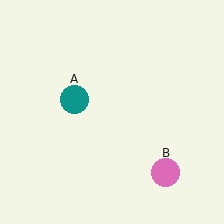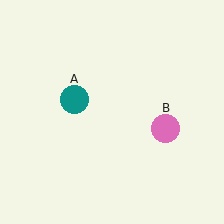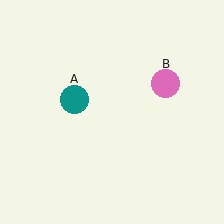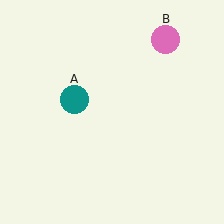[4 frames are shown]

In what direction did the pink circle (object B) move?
The pink circle (object B) moved up.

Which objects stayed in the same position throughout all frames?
Teal circle (object A) remained stationary.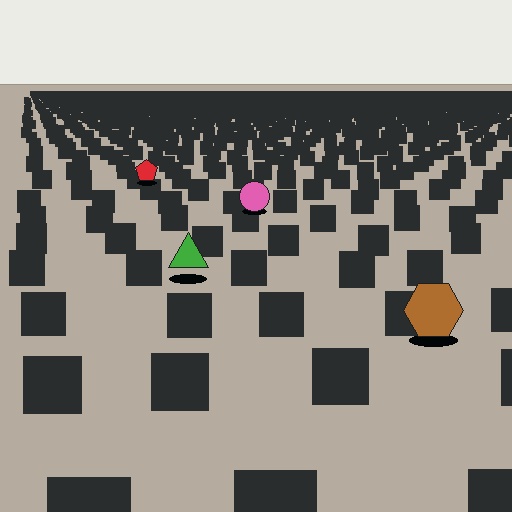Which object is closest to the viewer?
The brown hexagon is closest. The texture marks near it are larger and more spread out.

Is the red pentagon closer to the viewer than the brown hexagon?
No. The brown hexagon is closer — you can tell from the texture gradient: the ground texture is coarser near it.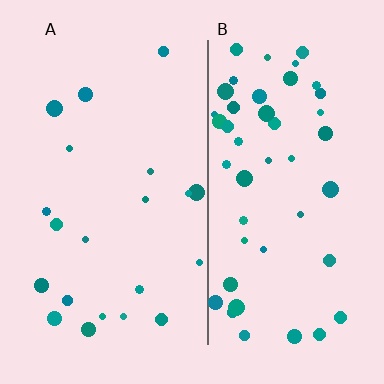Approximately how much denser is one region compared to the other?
Approximately 2.3× — region B over region A.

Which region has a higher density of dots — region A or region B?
B (the right).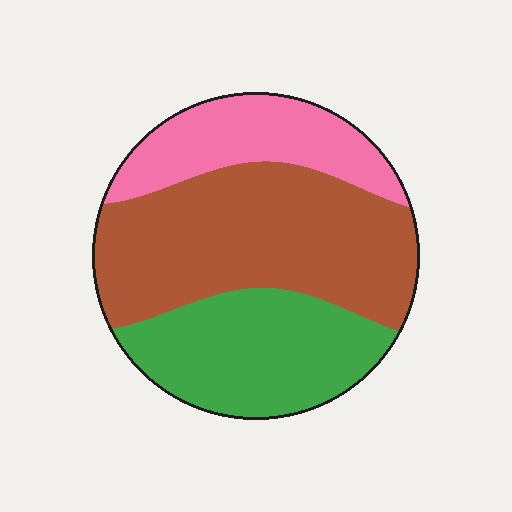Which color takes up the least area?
Pink, at roughly 20%.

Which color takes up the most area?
Brown, at roughly 50%.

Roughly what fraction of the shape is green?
Green covers 31% of the shape.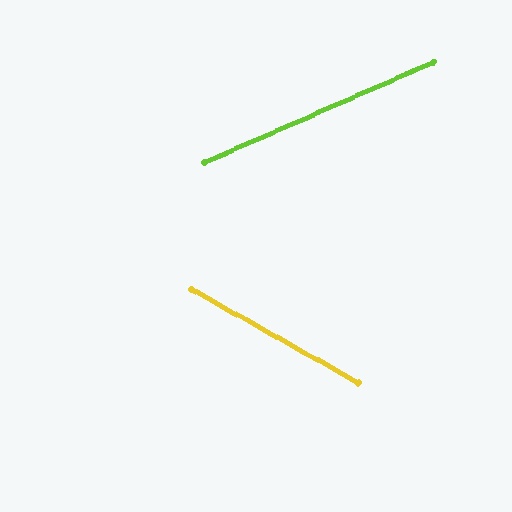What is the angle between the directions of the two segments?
Approximately 53 degrees.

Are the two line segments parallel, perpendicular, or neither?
Neither parallel nor perpendicular — they differ by about 53°.